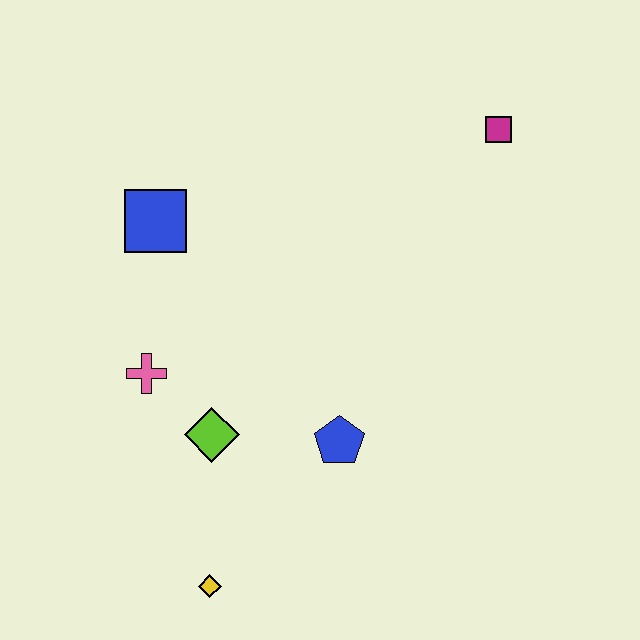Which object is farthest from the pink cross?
The magenta square is farthest from the pink cross.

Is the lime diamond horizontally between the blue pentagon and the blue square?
Yes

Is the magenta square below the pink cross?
No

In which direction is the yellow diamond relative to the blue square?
The yellow diamond is below the blue square.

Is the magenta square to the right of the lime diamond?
Yes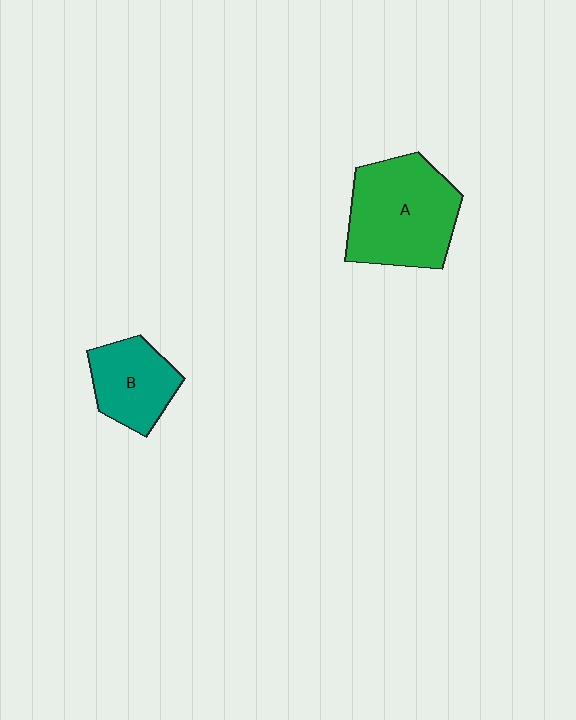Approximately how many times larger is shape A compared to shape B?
Approximately 1.7 times.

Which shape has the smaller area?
Shape B (teal).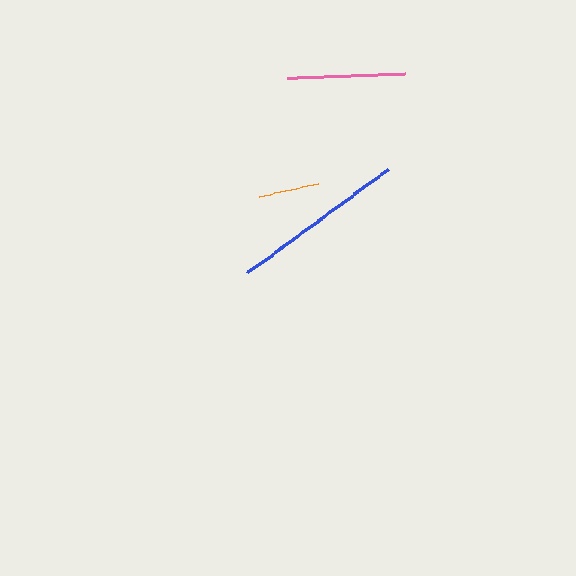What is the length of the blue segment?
The blue segment is approximately 174 pixels long.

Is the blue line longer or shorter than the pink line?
The blue line is longer than the pink line.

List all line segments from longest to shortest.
From longest to shortest: blue, pink, orange.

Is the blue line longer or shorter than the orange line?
The blue line is longer than the orange line.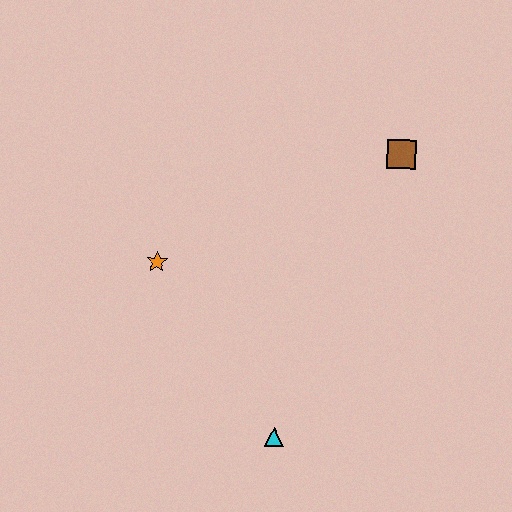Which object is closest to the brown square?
The orange star is closest to the brown square.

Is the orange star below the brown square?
Yes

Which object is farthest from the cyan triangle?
The brown square is farthest from the cyan triangle.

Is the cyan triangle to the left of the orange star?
No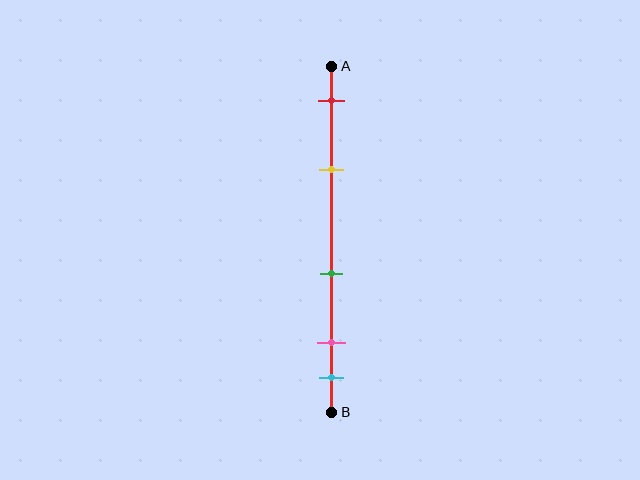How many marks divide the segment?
There are 5 marks dividing the segment.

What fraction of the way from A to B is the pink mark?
The pink mark is approximately 80% (0.8) of the way from A to B.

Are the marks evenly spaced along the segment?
No, the marks are not evenly spaced.